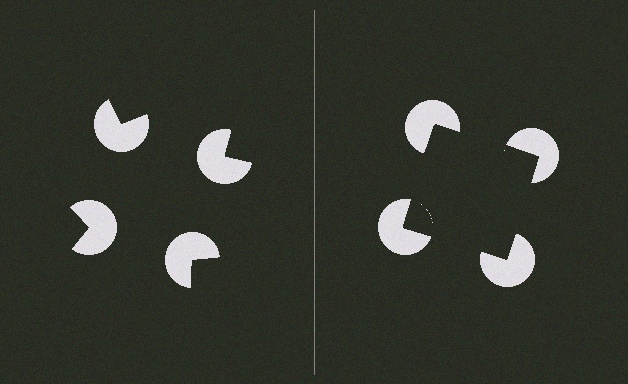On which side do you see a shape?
An illusory square appears on the right side. On the left side the wedge cuts are rotated, so no coherent shape forms.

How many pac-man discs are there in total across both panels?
8 — 4 on each side.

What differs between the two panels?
The pac-man discs are positioned identically on both sides; only the wedge orientations differ. On the right they align to a square; on the left they are misaligned.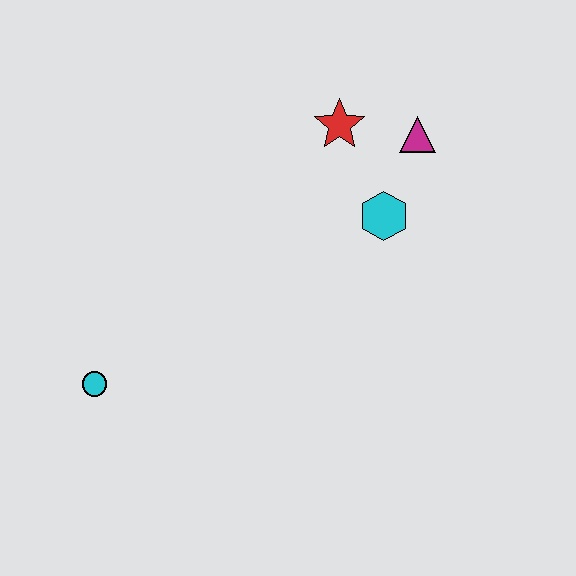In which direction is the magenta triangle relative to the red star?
The magenta triangle is to the right of the red star.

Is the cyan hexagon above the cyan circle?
Yes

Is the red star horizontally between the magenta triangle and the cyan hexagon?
No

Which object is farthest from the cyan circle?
The magenta triangle is farthest from the cyan circle.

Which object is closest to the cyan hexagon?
The magenta triangle is closest to the cyan hexagon.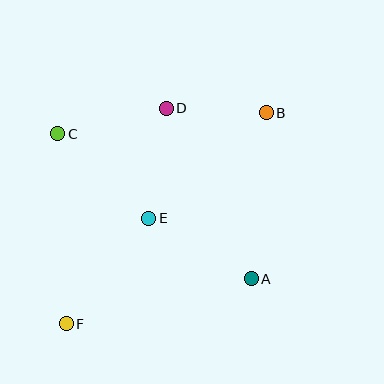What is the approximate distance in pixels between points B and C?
The distance between B and C is approximately 210 pixels.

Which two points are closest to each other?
Points B and D are closest to each other.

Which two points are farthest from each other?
Points B and F are farthest from each other.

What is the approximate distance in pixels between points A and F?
The distance between A and F is approximately 191 pixels.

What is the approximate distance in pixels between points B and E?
The distance between B and E is approximately 158 pixels.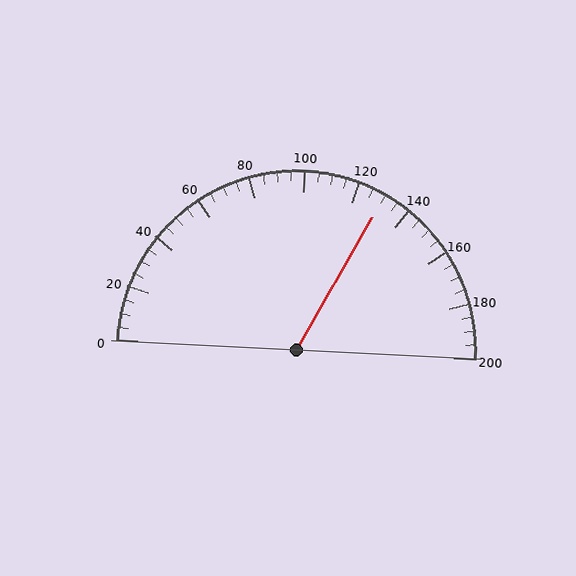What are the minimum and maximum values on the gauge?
The gauge ranges from 0 to 200.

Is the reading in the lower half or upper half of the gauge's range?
The reading is in the upper half of the range (0 to 200).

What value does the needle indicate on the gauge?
The needle indicates approximately 130.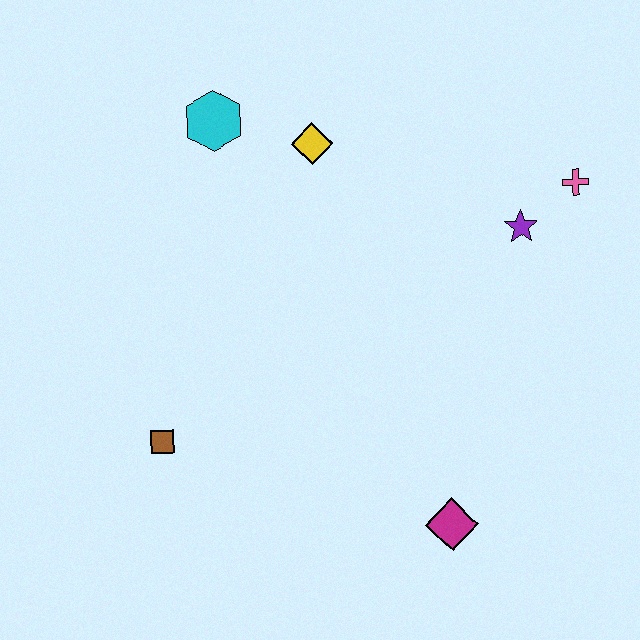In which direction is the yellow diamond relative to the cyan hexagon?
The yellow diamond is to the right of the cyan hexagon.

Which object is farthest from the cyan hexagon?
The magenta diamond is farthest from the cyan hexagon.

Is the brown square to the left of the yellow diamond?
Yes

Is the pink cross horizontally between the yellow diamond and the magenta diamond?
No